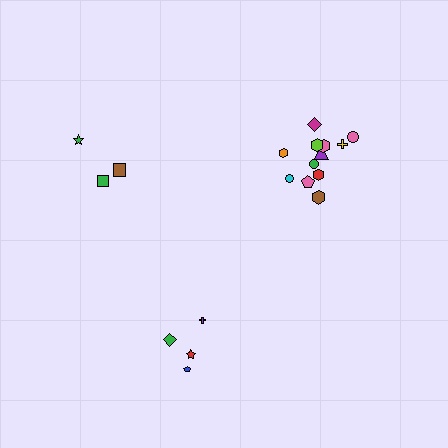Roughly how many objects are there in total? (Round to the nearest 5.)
Roughly 20 objects in total.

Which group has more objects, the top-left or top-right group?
The top-right group.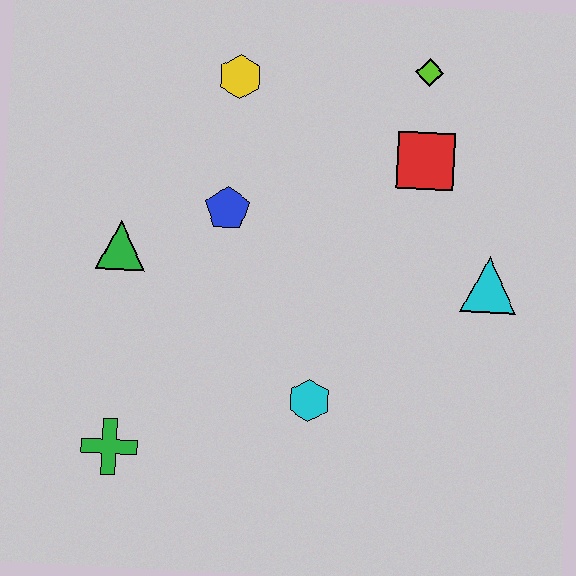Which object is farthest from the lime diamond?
The green cross is farthest from the lime diamond.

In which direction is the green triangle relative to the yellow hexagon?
The green triangle is below the yellow hexagon.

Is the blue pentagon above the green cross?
Yes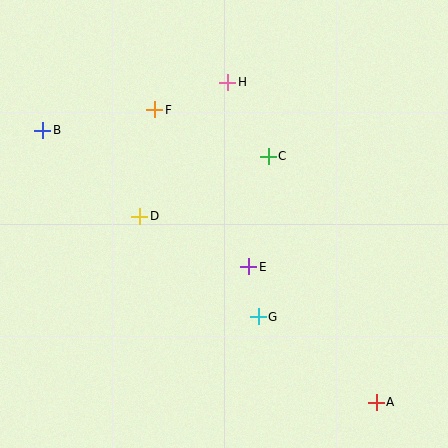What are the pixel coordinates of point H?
Point H is at (228, 82).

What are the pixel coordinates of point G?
Point G is at (258, 317).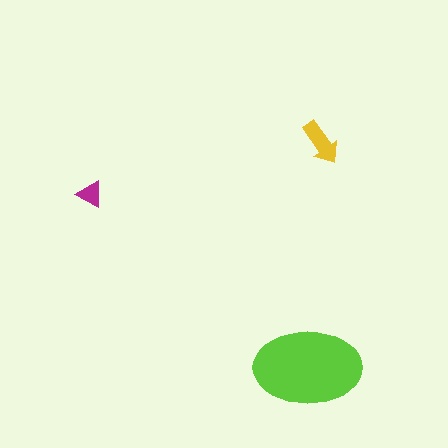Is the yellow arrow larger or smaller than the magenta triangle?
Larger.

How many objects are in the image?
There are 3 objects in the image.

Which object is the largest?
The lime ellipse.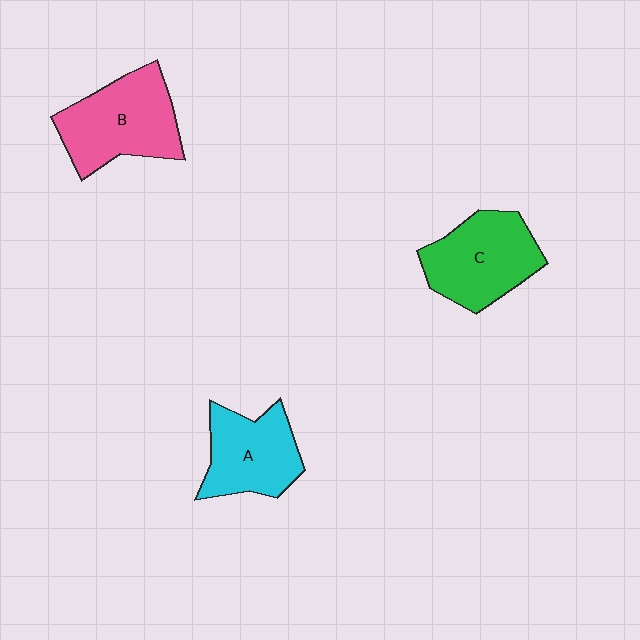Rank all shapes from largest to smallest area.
From largest to smallest: B (pink), C (green), A (cyan).